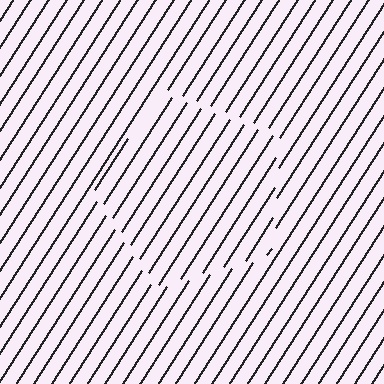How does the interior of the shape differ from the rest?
The interior of the shape contains the same grating, shifted by half a period — the contour is defined by the phase discontinuity where line-ends from the inner and outer gratings abut.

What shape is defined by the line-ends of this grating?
An illusory pentagon. The interior of the shape contains the same grating, shifted by half a period — the contour is defined by the phase discontinuity where line-ends from the inner and outer gratings abut.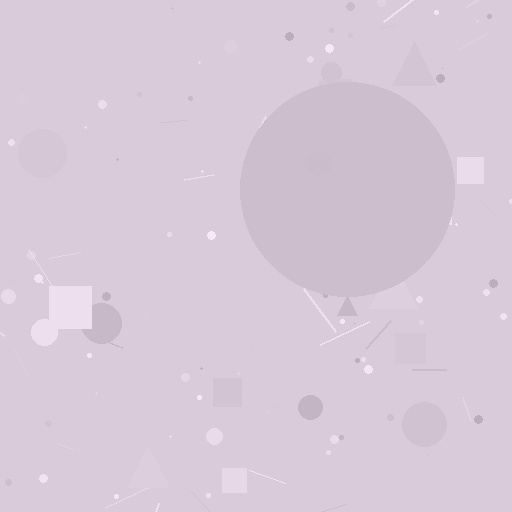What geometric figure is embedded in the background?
A circle is embedded in the background.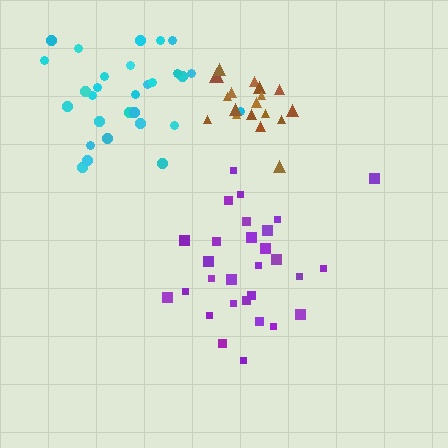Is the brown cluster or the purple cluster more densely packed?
Brown.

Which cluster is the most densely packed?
Brown.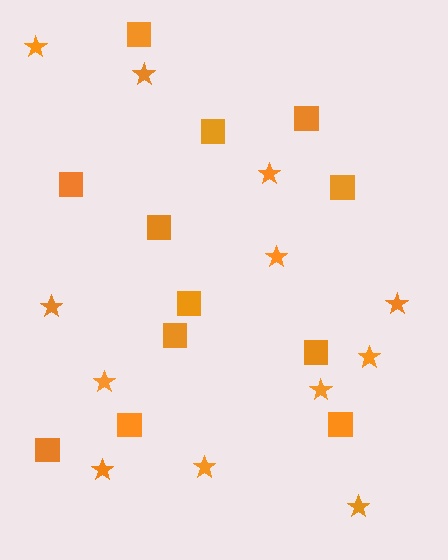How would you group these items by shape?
There are 2 groups: one group of stars (12) and one group of squares (12).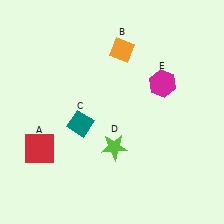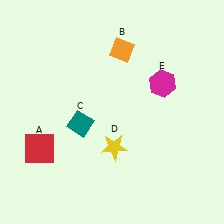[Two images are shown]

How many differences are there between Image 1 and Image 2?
There is 1 difference between the two images.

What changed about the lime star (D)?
In Image 1, D is lime. In Image 2, it changed to yellow.